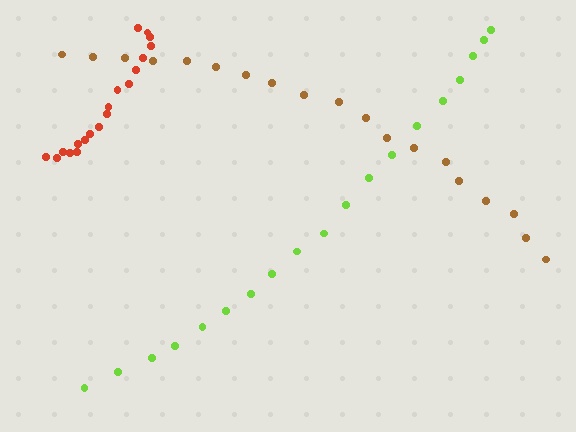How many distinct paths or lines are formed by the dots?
There are 3 distinct paths.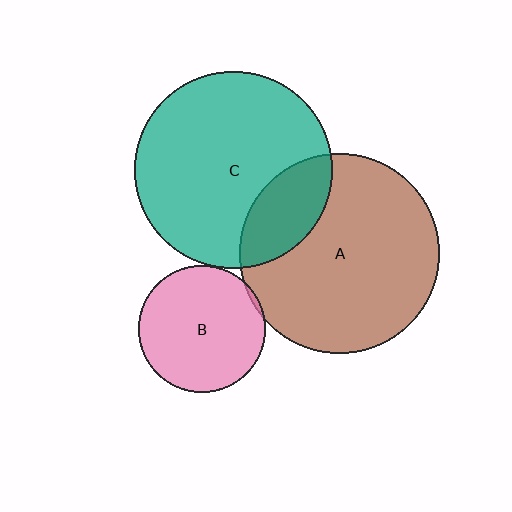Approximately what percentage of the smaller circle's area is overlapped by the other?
Approximately 5%.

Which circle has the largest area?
Circle A (brown).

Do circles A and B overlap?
Yes.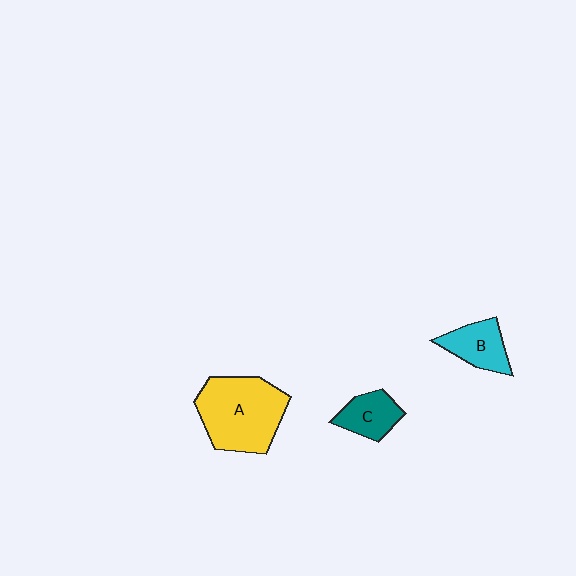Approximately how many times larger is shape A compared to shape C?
Approximately 2.4 times.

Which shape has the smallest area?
Shape C (teal).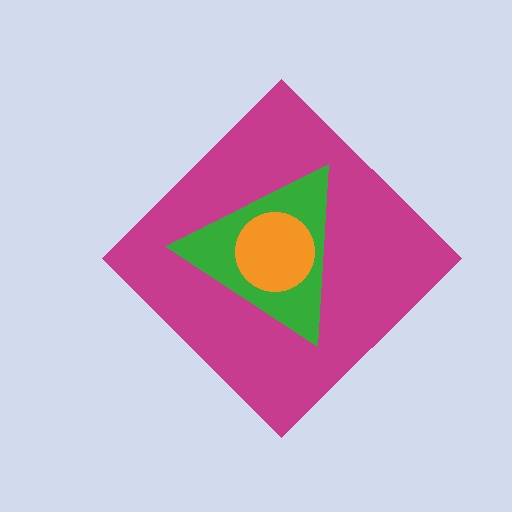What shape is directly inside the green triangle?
The orange circle.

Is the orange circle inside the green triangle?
Yes.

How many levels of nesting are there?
3.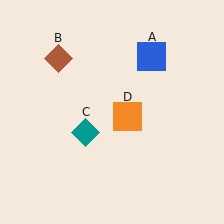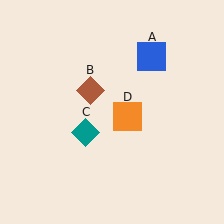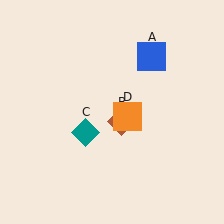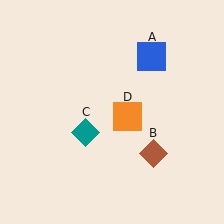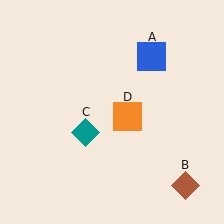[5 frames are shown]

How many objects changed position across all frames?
1 object changed position: brown diamond (object B).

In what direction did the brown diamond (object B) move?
The brown diamond (object B) moved down and to the right.